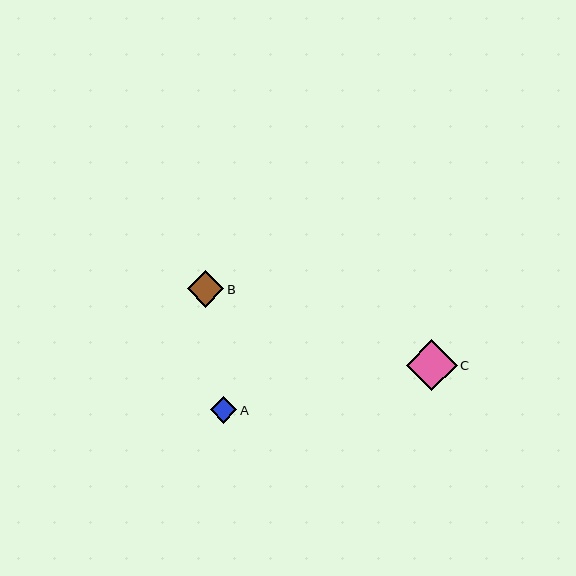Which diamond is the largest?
Diamond C is the largest with a size of approximately 51 pixels.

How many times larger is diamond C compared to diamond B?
Diamond C is approximately 1.4 times the size of diamond B.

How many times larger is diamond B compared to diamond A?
Diamond B is approximately 1.4 times the size of diamond A.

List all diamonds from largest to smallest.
From largest to smallest: C, B, A.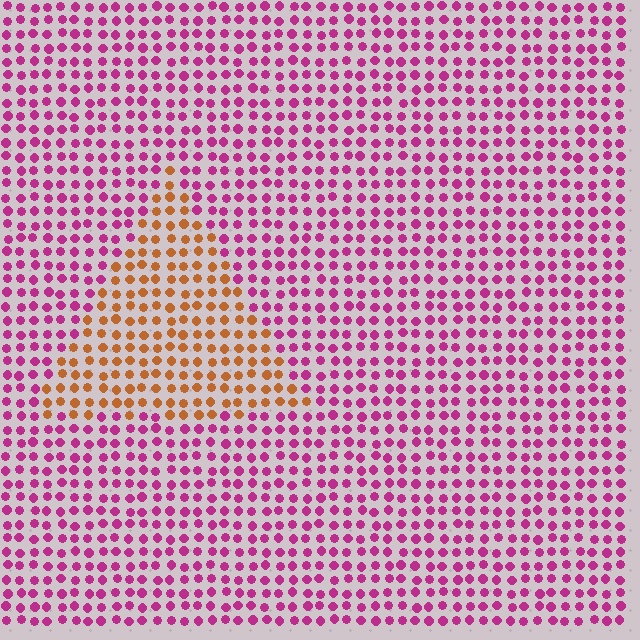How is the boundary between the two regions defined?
The boundary is defined purely by a slight shift in hue (about 65 degrees). Spacing, size, and orientation are identical on both sides.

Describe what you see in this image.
The image is filled with small magenta elements in a uniform arrangement. A triangle-shaped region is visible where the elements are tinted to a slightly different hue, forming a subtle color boundary.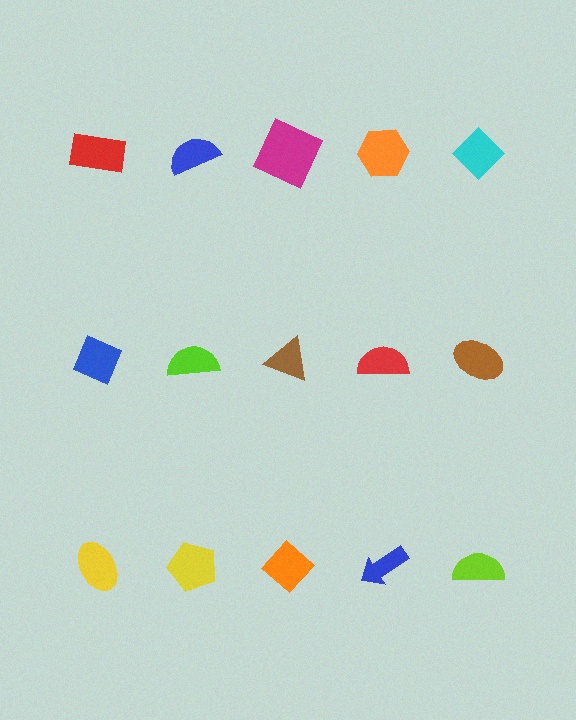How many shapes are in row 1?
5 shapes.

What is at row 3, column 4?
A blue arrow.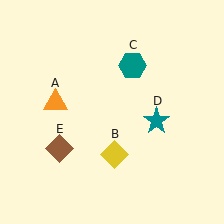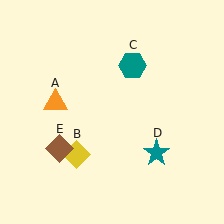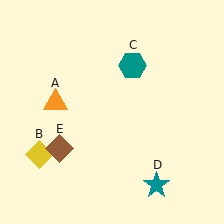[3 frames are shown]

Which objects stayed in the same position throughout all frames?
Orange triangle (object A) and teal hexagon (object C) and brown diamond (object E) remained stationary.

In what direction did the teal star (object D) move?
The teal star (object D) moved down.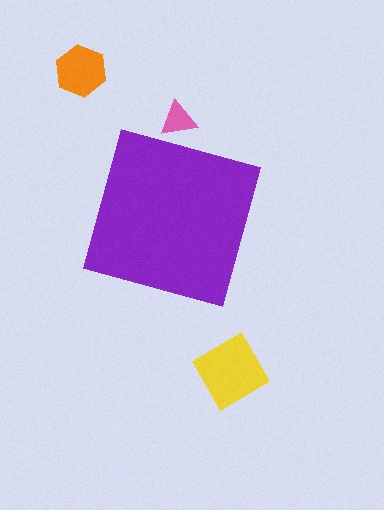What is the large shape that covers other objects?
A purple diamond.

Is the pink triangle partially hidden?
Yes, the pink triangle is partially hidden behind the purple diamond.